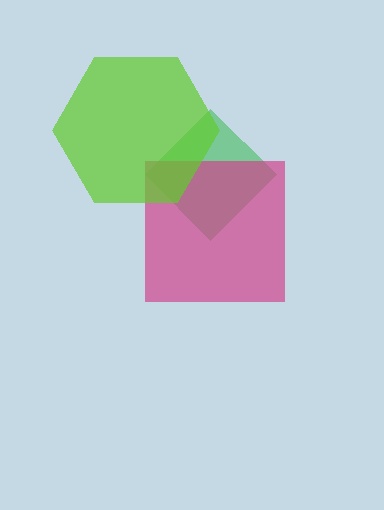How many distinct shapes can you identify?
There are 3 distinct shapes: a green diamond, a magenta square, a lime hexagon.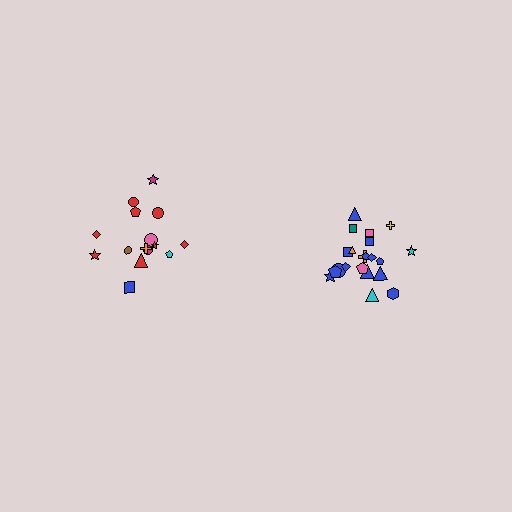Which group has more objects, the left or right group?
The right group.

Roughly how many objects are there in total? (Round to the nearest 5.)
Roughly 35 objects in total.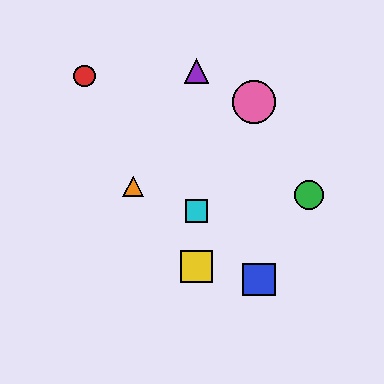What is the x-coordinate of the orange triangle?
The orange triangle is at x≈133.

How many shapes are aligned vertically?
3 shapes (the yellow square, the purple triangle, the cyan square) are aligned vertically.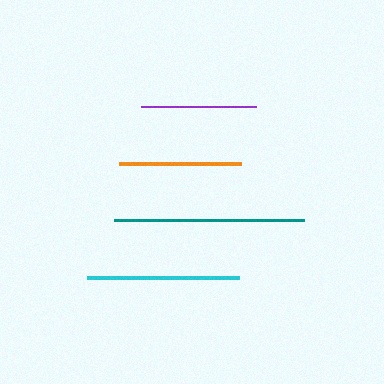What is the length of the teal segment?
The teal segment is approximately 190 pixels long.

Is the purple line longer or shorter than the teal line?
The teal line is longer than the purple line.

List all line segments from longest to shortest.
From longest to shortest: teal, cyan, orange, purple.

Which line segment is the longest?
The teal line is the longest at approximately 190 pixels.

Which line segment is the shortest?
The purple line is the shortest at approximately 115 pixels.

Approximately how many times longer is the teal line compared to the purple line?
The teal line is approximately 1.7 times the length of the purple line.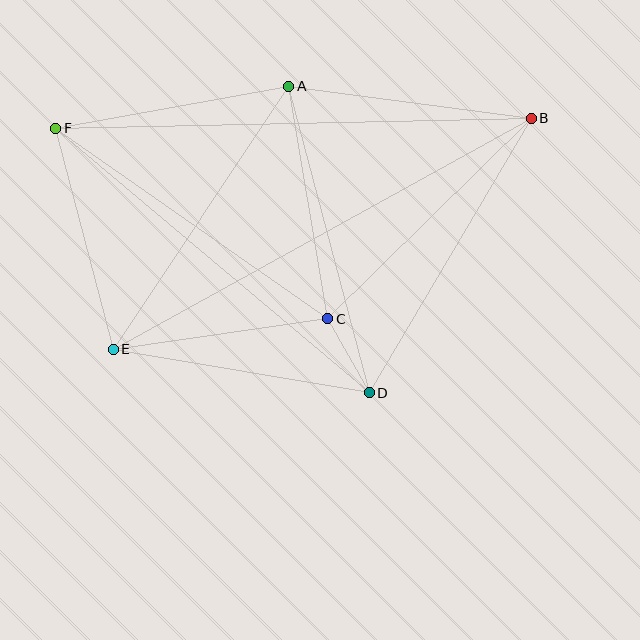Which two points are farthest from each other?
Points B and E are farthest from each other.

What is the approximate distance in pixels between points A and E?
The distance between A and E is approximately 316 pixels.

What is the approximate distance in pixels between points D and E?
The distance between D and E is approximately 260 pixels.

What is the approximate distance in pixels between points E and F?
The distance between E and F is approximately 228 pixels.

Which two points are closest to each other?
Points C and D are closest to each other.